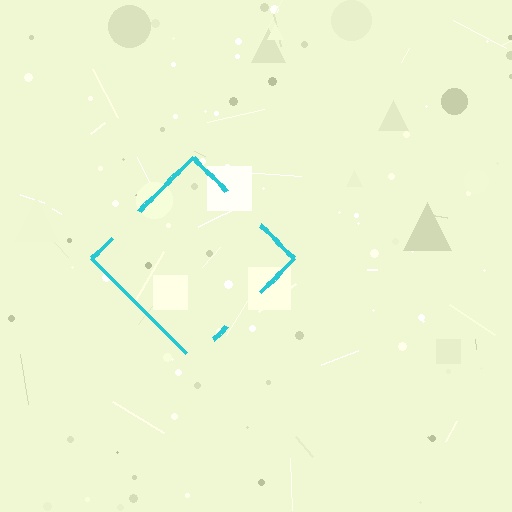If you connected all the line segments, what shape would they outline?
They would outline a diamond.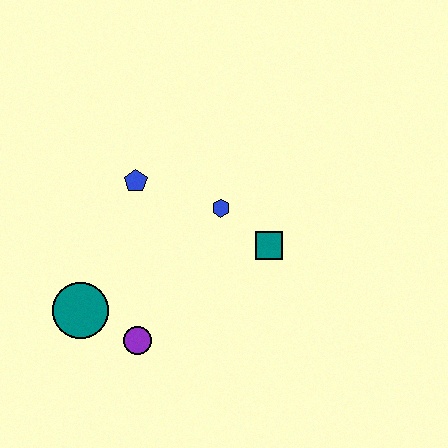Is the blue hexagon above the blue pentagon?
No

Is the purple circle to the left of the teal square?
Yes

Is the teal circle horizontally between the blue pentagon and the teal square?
No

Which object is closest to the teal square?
The blue hexagon is closest to the teal square.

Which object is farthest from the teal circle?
The teal square is farthest from the teal circle.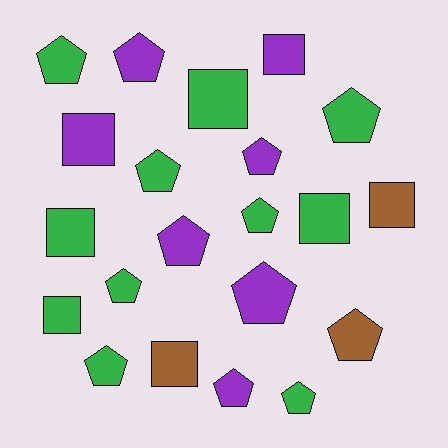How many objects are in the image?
There are 21 objects.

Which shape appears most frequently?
Pentagon, with 13 objects.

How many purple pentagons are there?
There are 5 purple pentagons.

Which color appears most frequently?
Green, with 11 objects.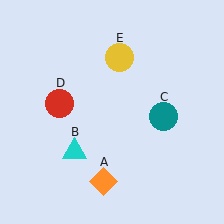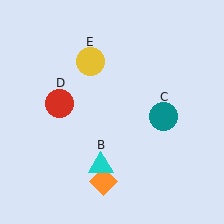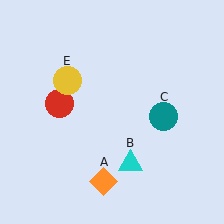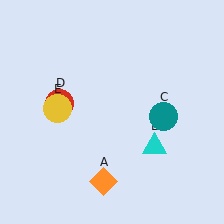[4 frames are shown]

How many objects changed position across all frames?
2 objects changed position: cyan triangle (object B), yellow circle (object E).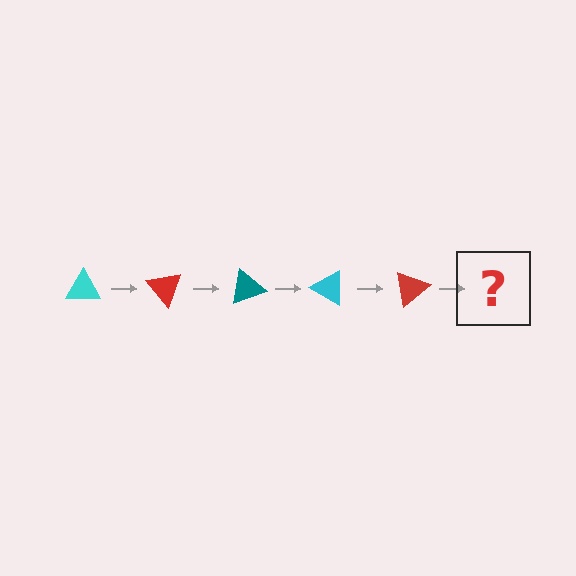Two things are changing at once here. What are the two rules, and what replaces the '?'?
The two rules are that it rotates 50 degrees each step and the color cycles through cyan, red, and teal. The '?' should be a teal triangle, rotated 250 degrees from the start.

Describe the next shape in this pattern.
It should be a teal triangle, rotated 250 degrees from the start.